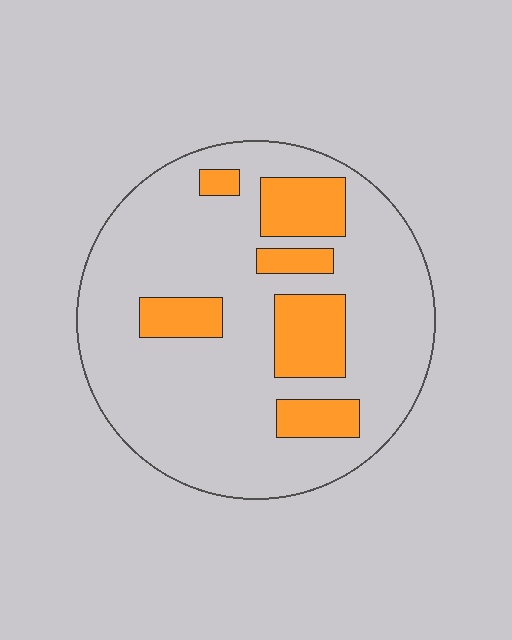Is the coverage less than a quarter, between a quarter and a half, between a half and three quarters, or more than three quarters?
Less than a quarter.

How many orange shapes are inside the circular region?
6.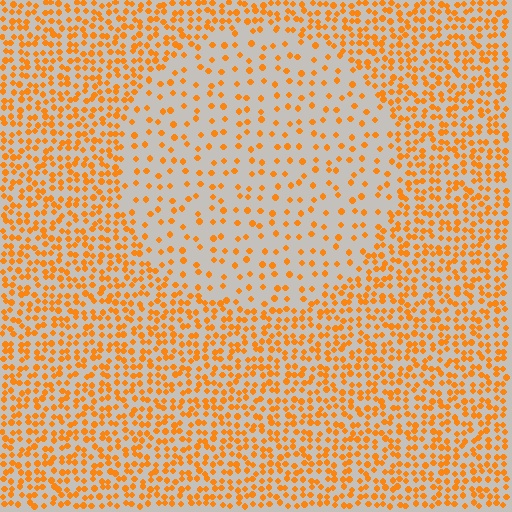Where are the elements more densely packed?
The elements are more densely packed outside the circle boundary.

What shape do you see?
I see a circle.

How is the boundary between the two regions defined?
The boundary is defined by a change in element density (approximately 2.5x ratio). All elements are the same color, size, and shape.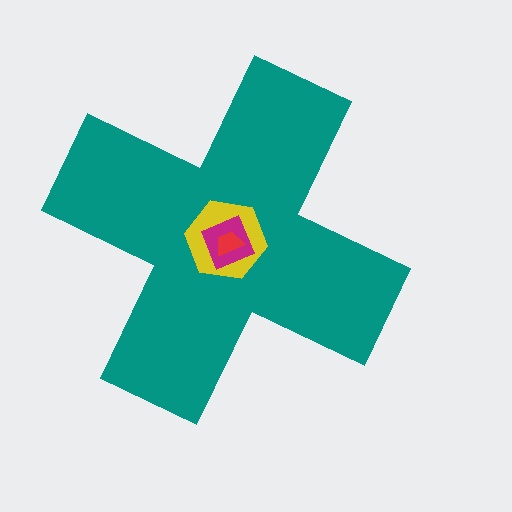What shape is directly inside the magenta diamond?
The red trapezoid.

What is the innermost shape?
The red trapezoid.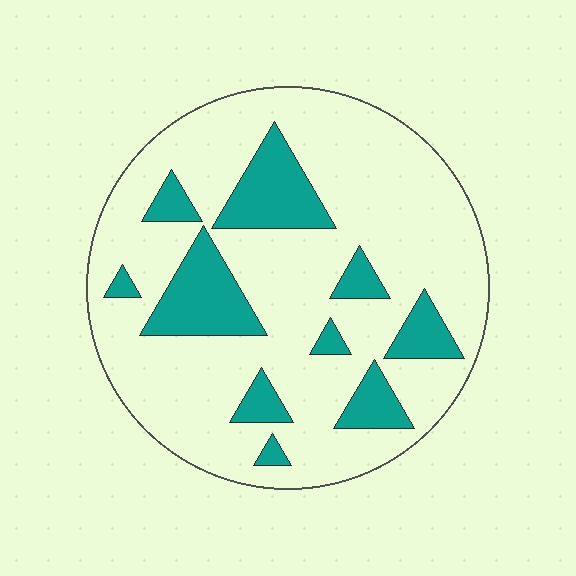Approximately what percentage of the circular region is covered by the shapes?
Approximately 20%.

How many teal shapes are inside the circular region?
10.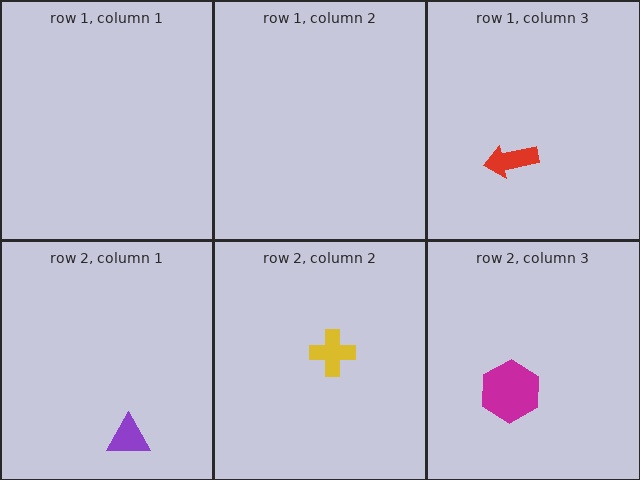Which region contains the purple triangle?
The row 2, column 1 region.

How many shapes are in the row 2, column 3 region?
1.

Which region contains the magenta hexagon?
The row 2, column 3 region.